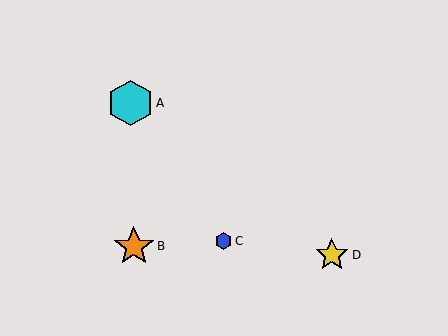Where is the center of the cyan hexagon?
The center of the cyan hexagon is at (131, 103).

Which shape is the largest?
The cyan hexagon (labeled A) is the largest.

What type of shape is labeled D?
Shape D is a yellow star.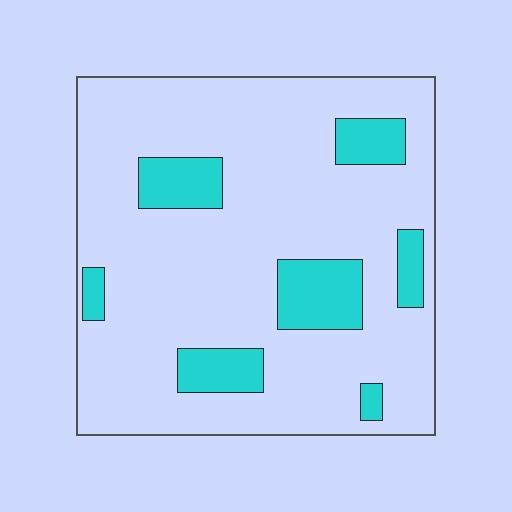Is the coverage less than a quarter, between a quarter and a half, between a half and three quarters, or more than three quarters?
Less than a quarter.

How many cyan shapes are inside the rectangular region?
7.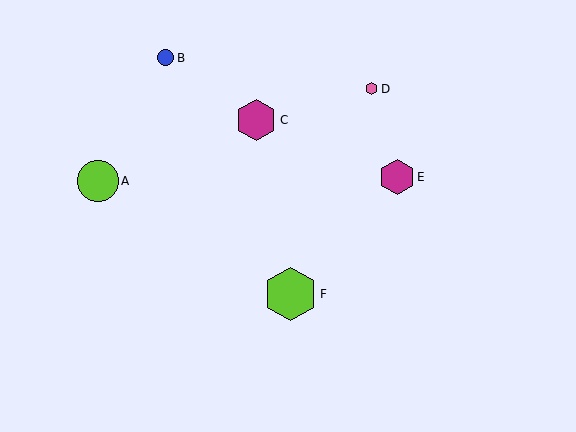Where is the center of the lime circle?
The center of the lime circle is at (98, 181).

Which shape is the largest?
The lime hexagon (labeled F) is the largest.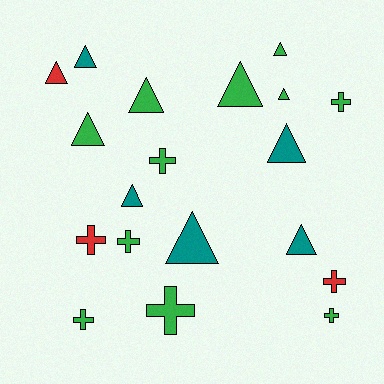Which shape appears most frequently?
Triangle, with 11 objects.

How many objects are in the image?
There are 19 objects.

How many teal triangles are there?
There are 5 teal triangles.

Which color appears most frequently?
Green, with 11 objects.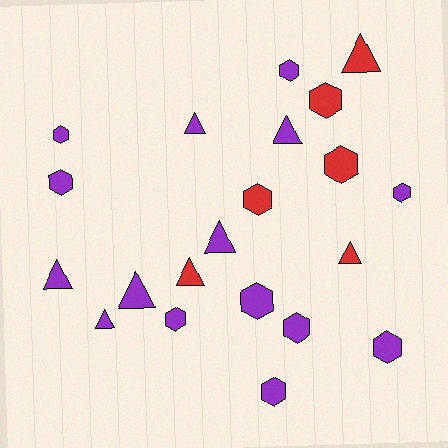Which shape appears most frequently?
Hexagon, with 12 objects.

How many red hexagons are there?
There are 3 red hexagons.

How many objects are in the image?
There are 21 objects.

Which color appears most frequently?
Purple, with 15 objects.